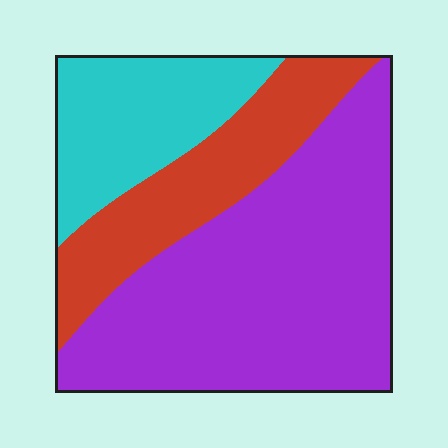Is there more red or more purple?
Purple.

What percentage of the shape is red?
Red covers about 25% of the shape.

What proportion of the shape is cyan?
Cyan covers 21% of the shape.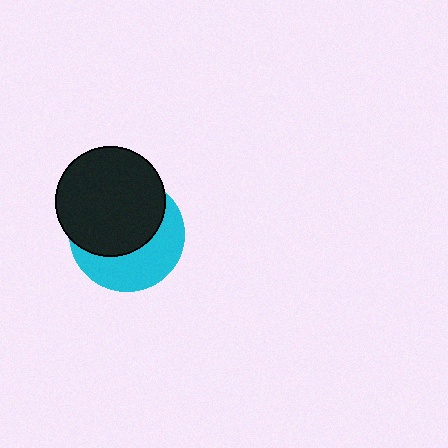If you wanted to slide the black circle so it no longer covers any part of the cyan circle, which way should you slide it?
Slide it up — that is the most direct way to separate the two shapes.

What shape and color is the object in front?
The object in front is a black circle.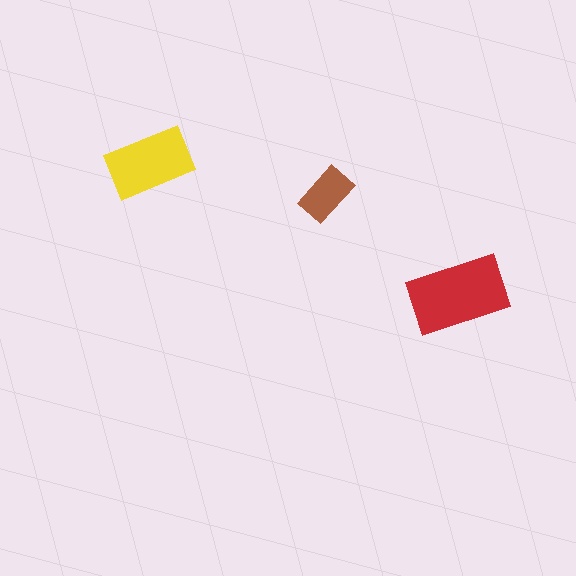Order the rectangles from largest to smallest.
the red one, the yellow one, the brown one.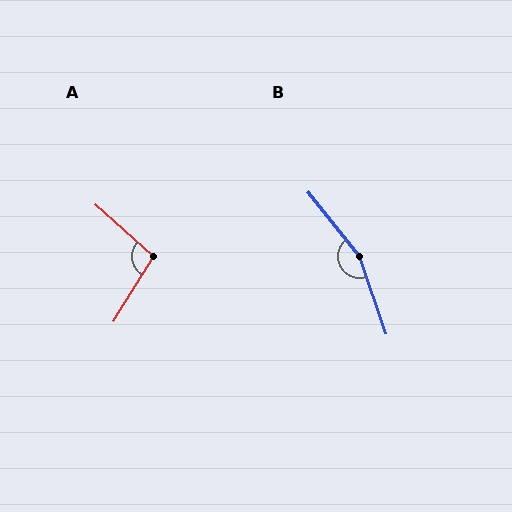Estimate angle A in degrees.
Approximately 100 degrees.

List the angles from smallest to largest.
A (100°), B (160°).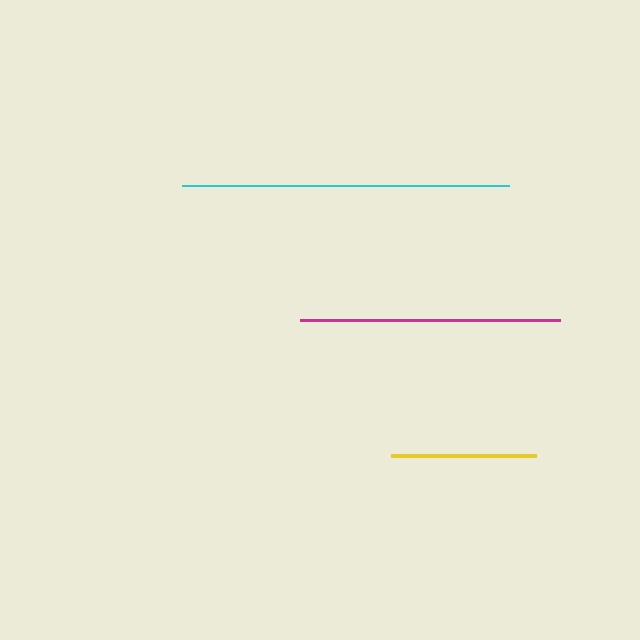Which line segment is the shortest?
The yellow line is the shortest at approximately 145 pixels.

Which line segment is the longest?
The cyan line is the longest at approximately 327 pixels.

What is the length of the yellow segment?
The yellow segment is approximately 145 pixels long.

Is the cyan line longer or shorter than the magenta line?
The cyan line is longer than the magenta line.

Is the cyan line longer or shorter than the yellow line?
The cyan line is longer than the yellow line.